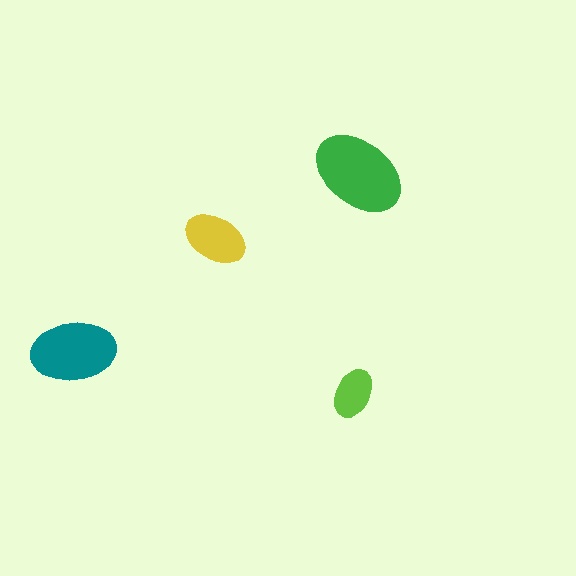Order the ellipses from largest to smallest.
the green one, the teal one, the yellow one, the lime one.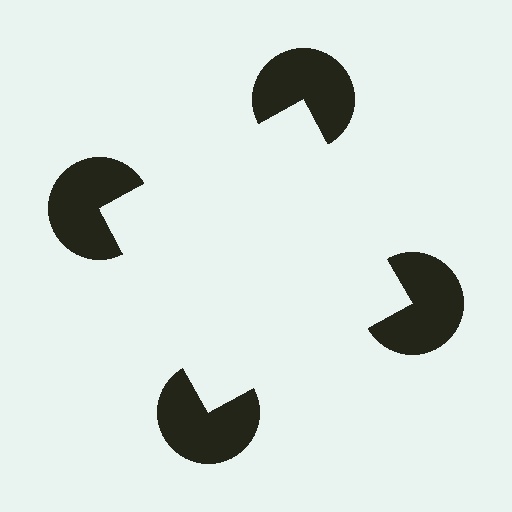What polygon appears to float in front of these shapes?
An illusory square — its edges are inferred from the aligned wedge cuts in the pac-man discs, not physically drawn.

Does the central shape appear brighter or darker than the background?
It typically appears slightly brighter than the background, even though no actual brightness change is drawn.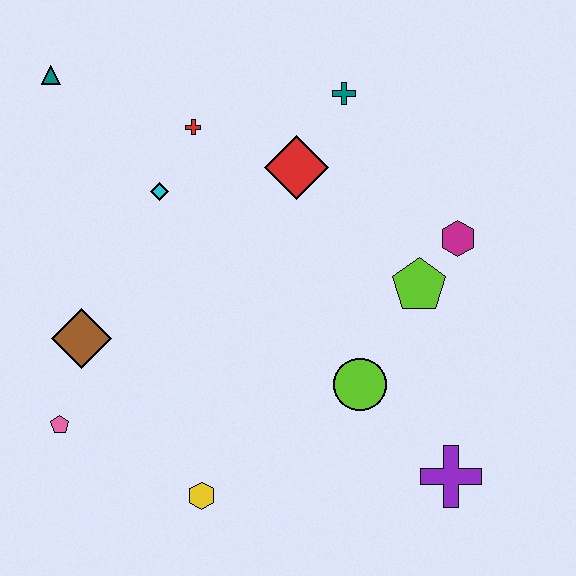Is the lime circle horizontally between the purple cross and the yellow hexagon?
Yes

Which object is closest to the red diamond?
The teal cross is closest to the red diamond.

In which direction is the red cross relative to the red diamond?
The red cross is to the left of the red diamond.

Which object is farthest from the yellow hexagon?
The teal triangle is farthest from the yellow hexagon.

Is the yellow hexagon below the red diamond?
Yes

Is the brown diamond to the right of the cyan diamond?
No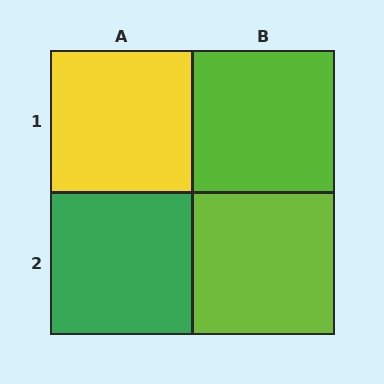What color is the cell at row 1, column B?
Lime.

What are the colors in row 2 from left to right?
Green, lime.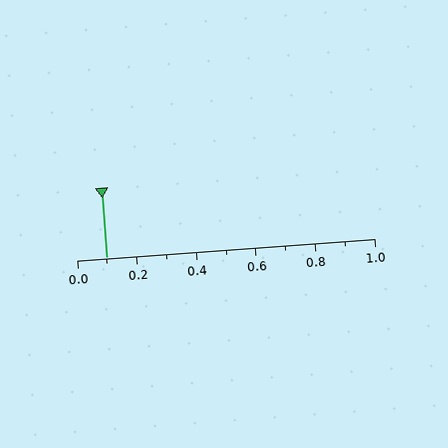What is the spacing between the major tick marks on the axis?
The major ticks are spaced 0.2 apart.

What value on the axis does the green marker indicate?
The marker indicates approximately 0.1.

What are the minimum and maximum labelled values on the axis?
The axis runs from 0.0 to 1.0.